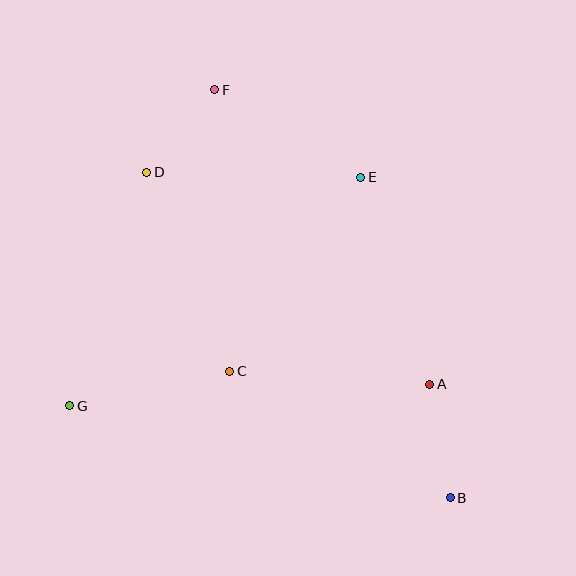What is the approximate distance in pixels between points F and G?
The distance between F and G is approximately 348 pixels.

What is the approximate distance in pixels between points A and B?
The distance between A and B is approximately 115 pixels.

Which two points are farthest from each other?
Points B and F are farthest from each other.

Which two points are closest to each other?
Points D and F are closest to each other.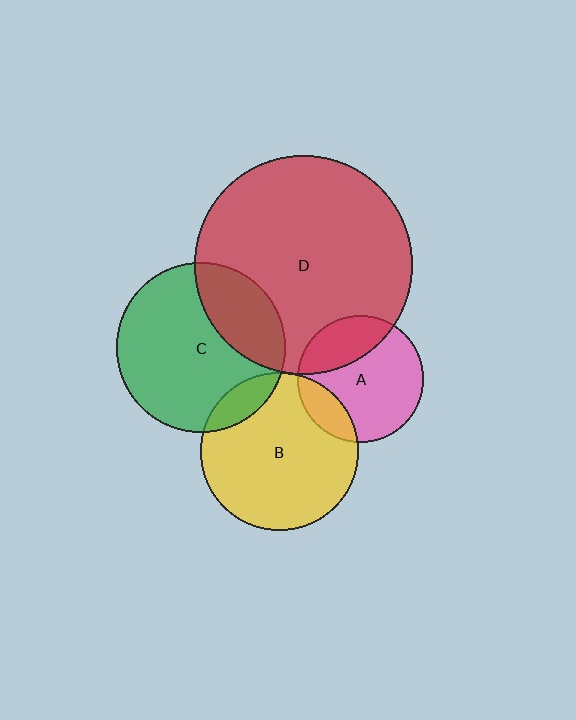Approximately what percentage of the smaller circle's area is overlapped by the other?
Approximately 5%.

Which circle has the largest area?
Circle D (red).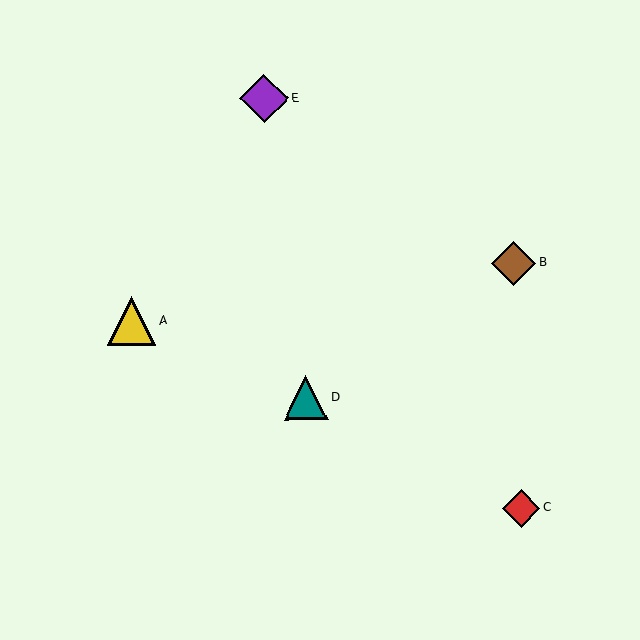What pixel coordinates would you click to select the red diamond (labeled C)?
Click at (521, 508) to select the red diamond C.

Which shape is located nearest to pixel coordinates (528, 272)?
The brown diamond (labeled B) at (514, 263) is nearest to that location.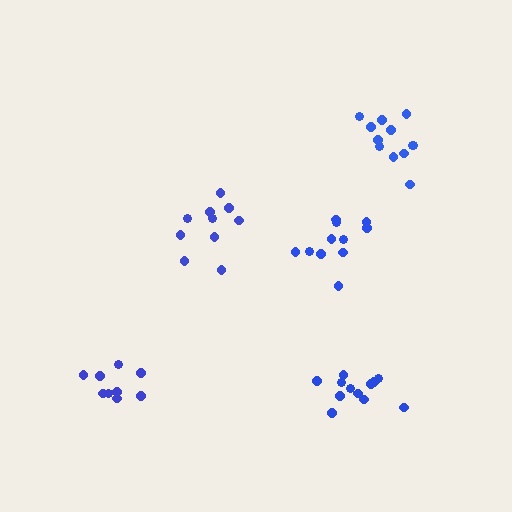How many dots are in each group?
Group 1: 12 dots, Group 2: 10 dots, Group 3: 9 dots, Group 4: 12 dots, Group 5: 11 dots (54 total).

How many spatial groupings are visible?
There are 5 spatial groupings.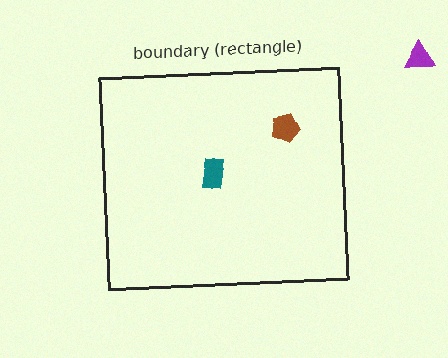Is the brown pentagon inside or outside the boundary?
Inside.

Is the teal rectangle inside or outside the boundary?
Inside.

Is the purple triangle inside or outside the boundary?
Outside.